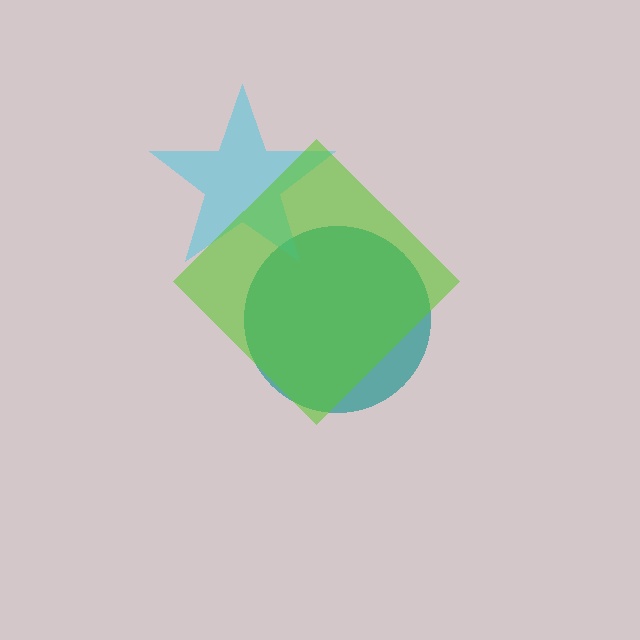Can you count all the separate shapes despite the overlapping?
Yes, there are 3 separate shapes.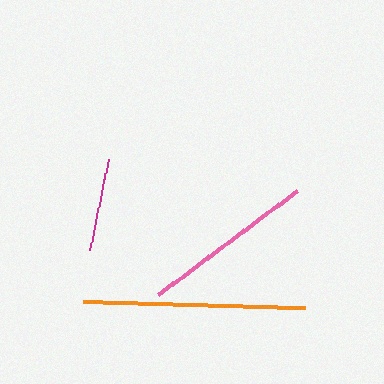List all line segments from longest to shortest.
From longest to shortest: orange, pink, magenta.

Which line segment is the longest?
The orange line is the longest at approximately 222 pixels.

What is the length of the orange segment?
The orange segment is approximately 222 pixels long.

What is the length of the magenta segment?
The magenta segment is approximately 93 pixels long.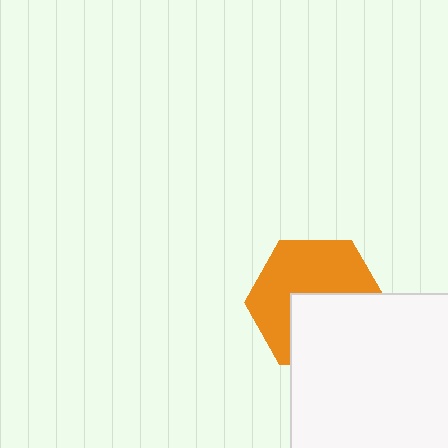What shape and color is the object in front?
The object in front is a white square.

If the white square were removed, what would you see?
You would see the complete orange hexagon.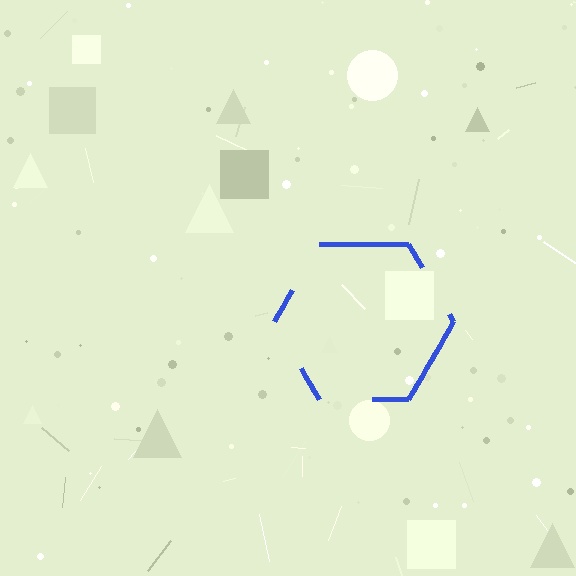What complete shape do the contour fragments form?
The contour fragments form a hexagon.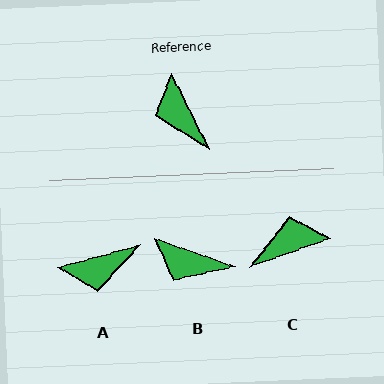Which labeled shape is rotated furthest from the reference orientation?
C, about 97 degrees away.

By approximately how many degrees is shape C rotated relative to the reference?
Approximately 97 degrees clockwise.